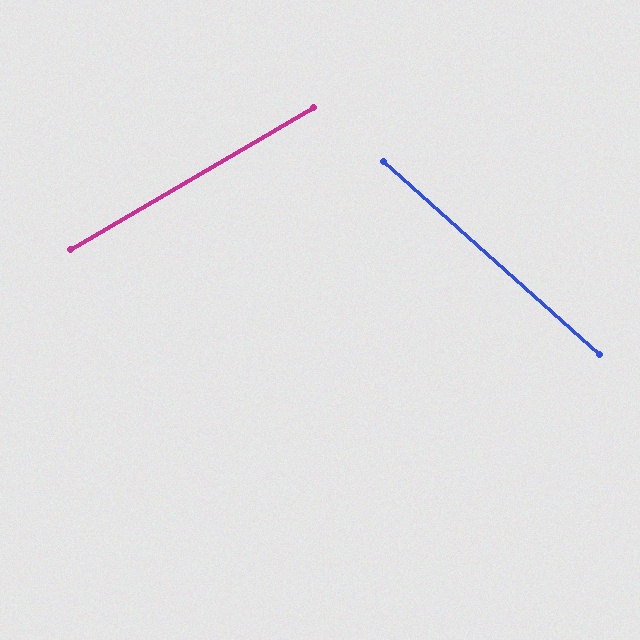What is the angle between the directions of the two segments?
Approximately 72 degrees.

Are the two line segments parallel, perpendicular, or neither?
Neither parallel nor perpendicular — they differ by about 72°.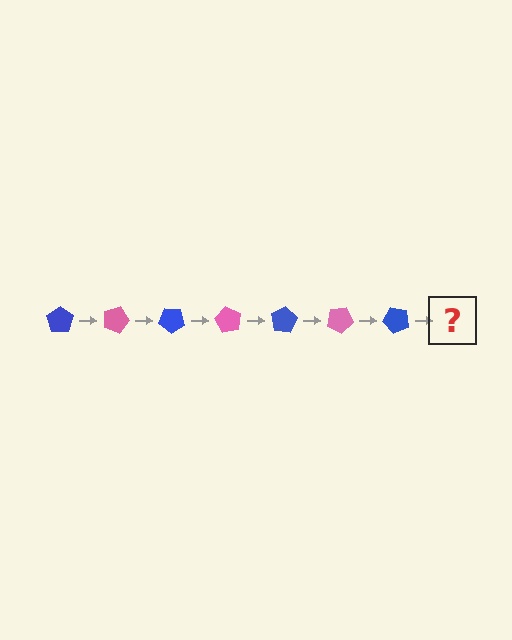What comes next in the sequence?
The next element should be a pink pentagon, rotated 140 degrees from the start.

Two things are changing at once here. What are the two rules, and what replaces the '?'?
The two rules are that it rotates 20 degrees each step and the color cycles through blue and pink. The '?' should be a pink pentagon, rotated 140 degrees from the start.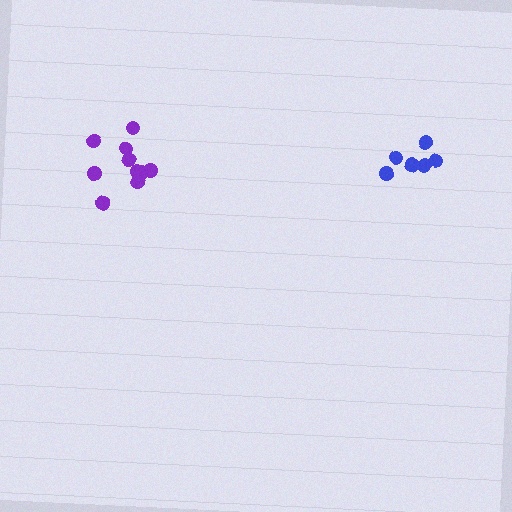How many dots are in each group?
Group 1: 6 dots, Group 2: 10 dots (16 total).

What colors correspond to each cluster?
The clusters are colored: blue, purple.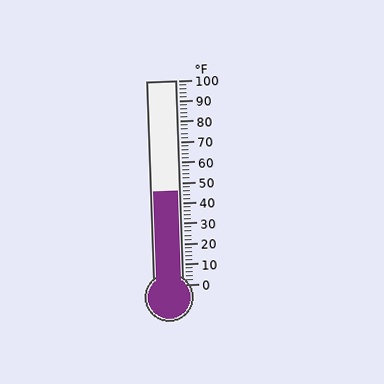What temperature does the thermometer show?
The thermometer shows approximately 46°F.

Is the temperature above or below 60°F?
The temperature is below 60°F.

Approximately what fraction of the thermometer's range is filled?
The thermometer is filled to approximately 45% of its range.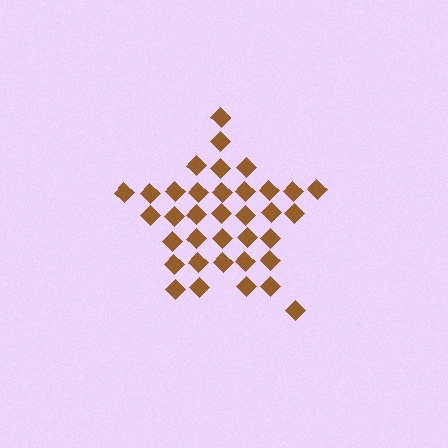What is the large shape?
The large shape is a star.